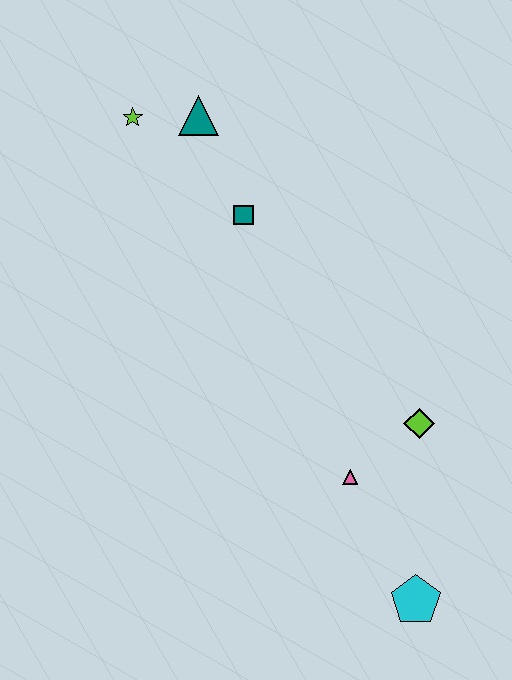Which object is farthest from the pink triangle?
The lime star is farthest from the pink triangle.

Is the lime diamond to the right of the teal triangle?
Yes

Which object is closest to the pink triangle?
The lime diamond is closest to the pink triangle.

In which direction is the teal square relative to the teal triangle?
The teal square is below the teal triangle.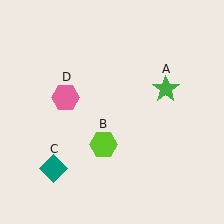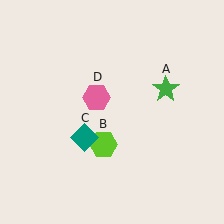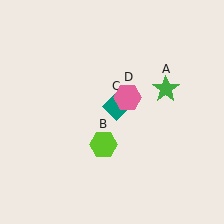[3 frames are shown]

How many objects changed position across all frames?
2 objects changed position: teal diamond (object C), pink hexagon (object D).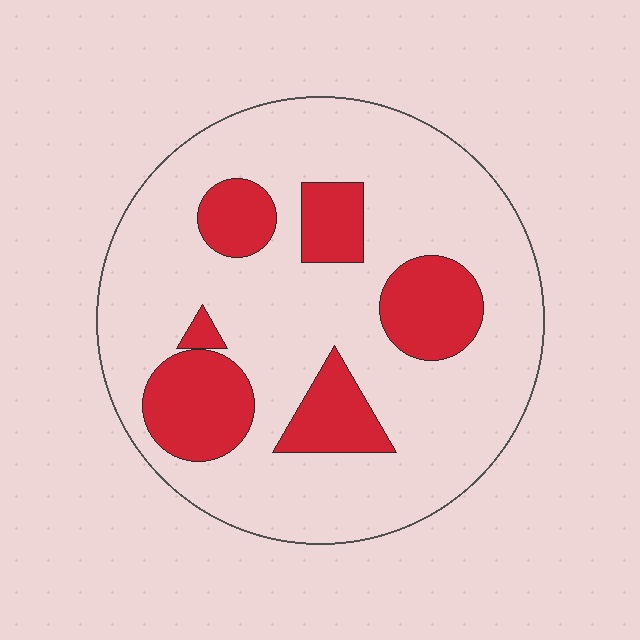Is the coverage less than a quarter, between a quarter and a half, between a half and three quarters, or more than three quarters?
Less than a quarter.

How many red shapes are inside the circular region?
6.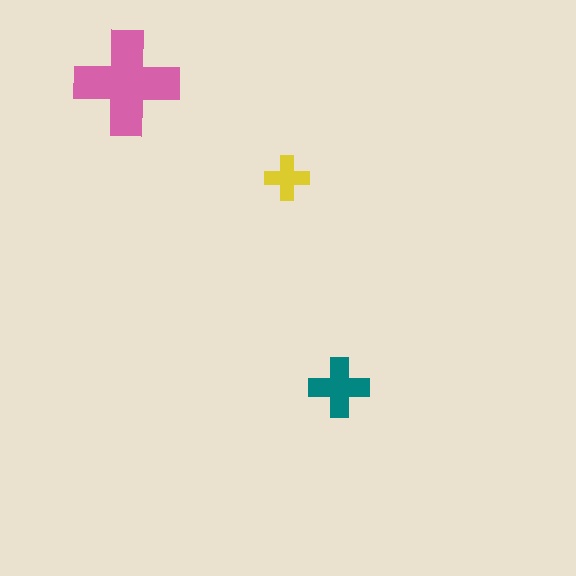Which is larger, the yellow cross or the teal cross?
The teal one.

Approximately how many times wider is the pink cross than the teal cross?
About 1.5 times wider.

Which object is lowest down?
The teal cross is bottommost.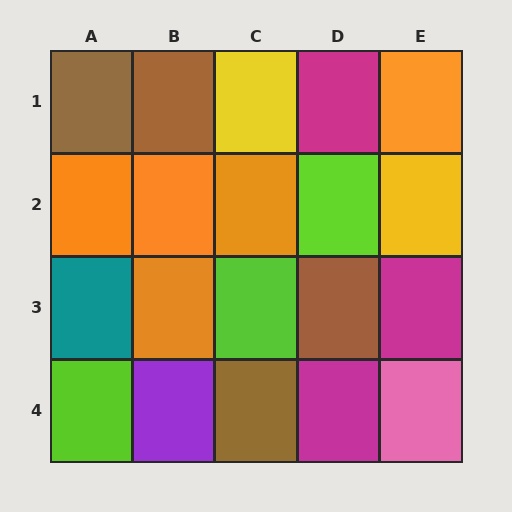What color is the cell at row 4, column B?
Purple.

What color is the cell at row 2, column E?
Yellow.